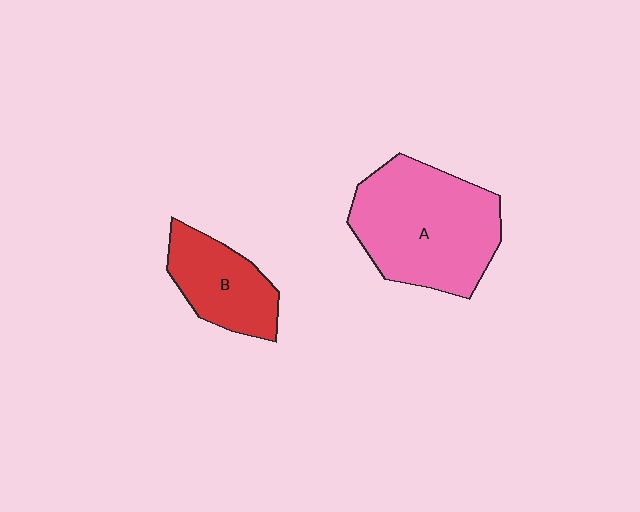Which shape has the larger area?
Shape A (pink).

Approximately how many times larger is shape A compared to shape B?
Approximately 1.9 times.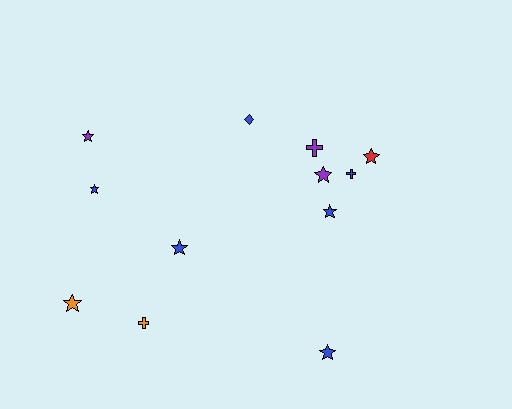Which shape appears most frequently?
Star, with 8 objects.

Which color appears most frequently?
Blue, with 6 objects.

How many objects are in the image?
There are 12 objects.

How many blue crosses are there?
There is 1 blue cross.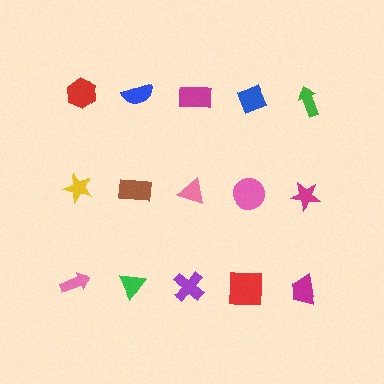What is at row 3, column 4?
A red square.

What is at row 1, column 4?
A blue diamond.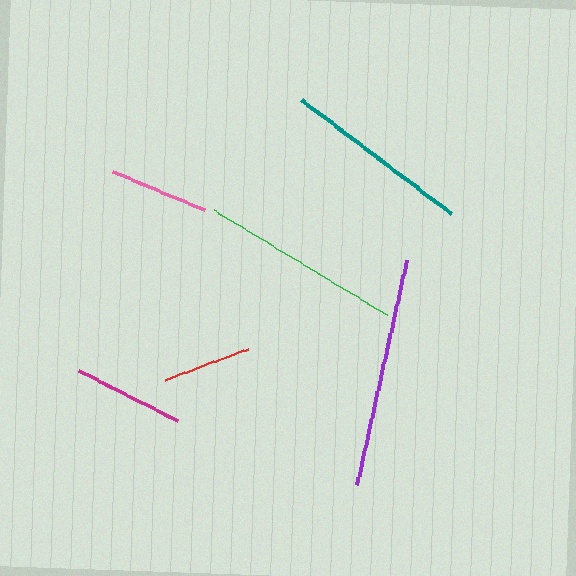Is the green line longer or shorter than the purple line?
The purple line is longer than the green line.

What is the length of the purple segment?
The purple segment is approximately 229 pixels long.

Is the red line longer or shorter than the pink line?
The pink line is longer than the red line.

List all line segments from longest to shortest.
From longest to shortest: purple, green, teal, magenta, pink, red.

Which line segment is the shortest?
The red line is the shortest at approximately 88 pixels.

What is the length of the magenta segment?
The magenta segment is approximately 111 pixels long.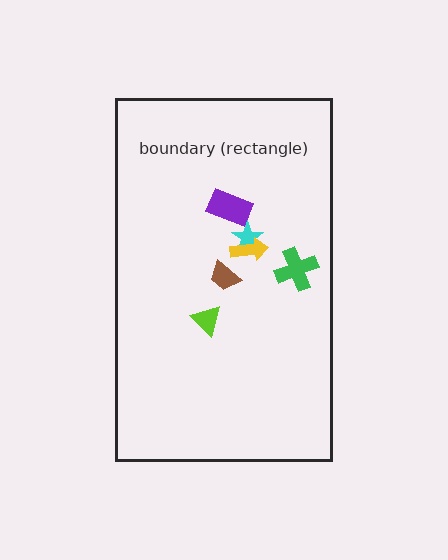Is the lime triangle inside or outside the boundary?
Inside.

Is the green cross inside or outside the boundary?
Inside.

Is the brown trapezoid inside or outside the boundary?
Inside.